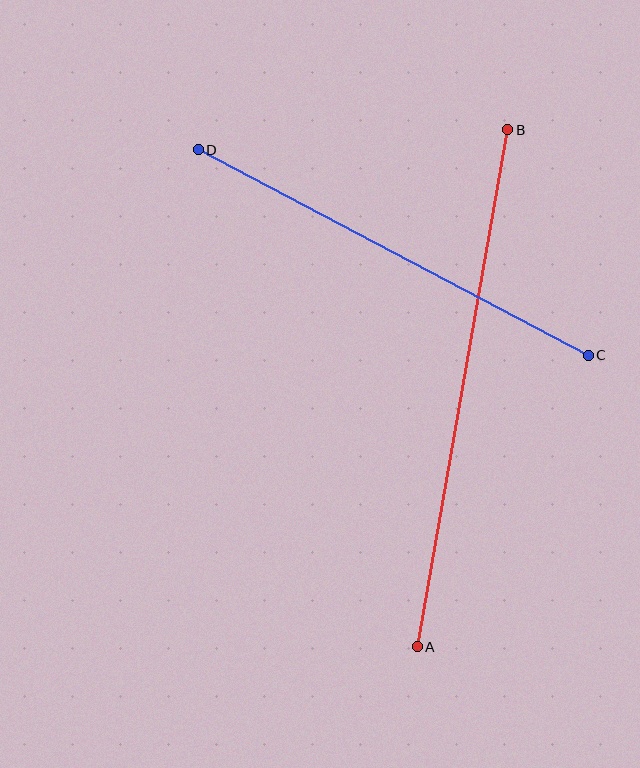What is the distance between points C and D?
The distance is approximately 441 pixels.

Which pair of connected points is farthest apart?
Points A and B are farthest apart.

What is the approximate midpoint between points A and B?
The midpoint is at approximately (463, 388) pixels.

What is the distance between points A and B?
The distance is approximately 525 pixels.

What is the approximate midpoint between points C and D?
The midpoint is at approximately (393, 253) pixels.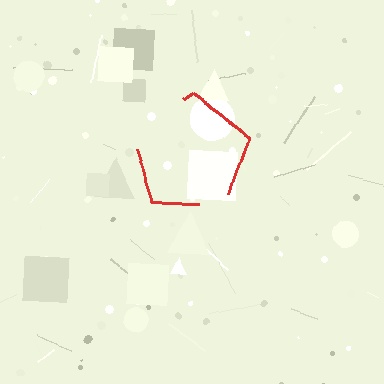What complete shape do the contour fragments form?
The contour fragments form a pentagon.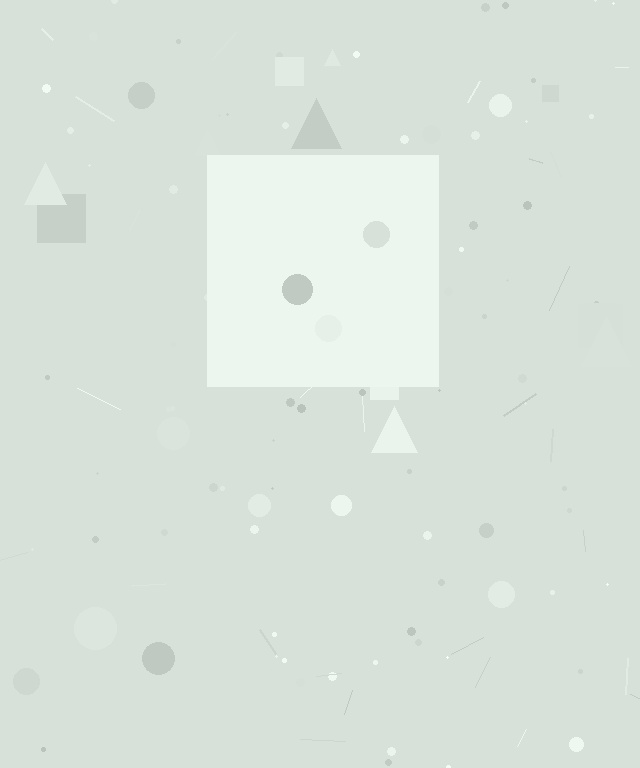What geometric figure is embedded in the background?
A square is embedded in the background.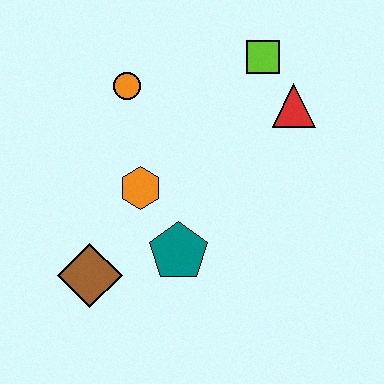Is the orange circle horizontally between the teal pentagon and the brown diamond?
Yes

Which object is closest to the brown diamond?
The teal pentagon is closest to the brown diamond.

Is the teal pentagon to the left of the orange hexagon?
No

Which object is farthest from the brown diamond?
The lime square is farthest from the brown diamond.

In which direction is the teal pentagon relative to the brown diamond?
The teal pentagon is to the right of the brown diamond.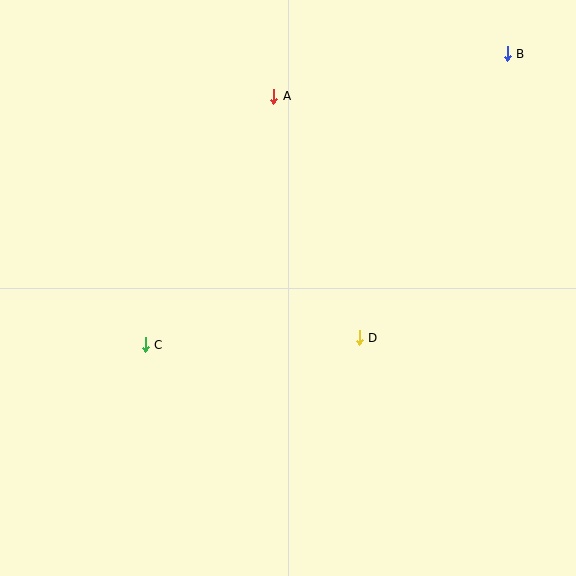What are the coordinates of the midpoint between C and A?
The midpoint between C and A is at (209, 220).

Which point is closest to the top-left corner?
Point A is closest to the top-left corner.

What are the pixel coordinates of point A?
Point A is at (274, 96).